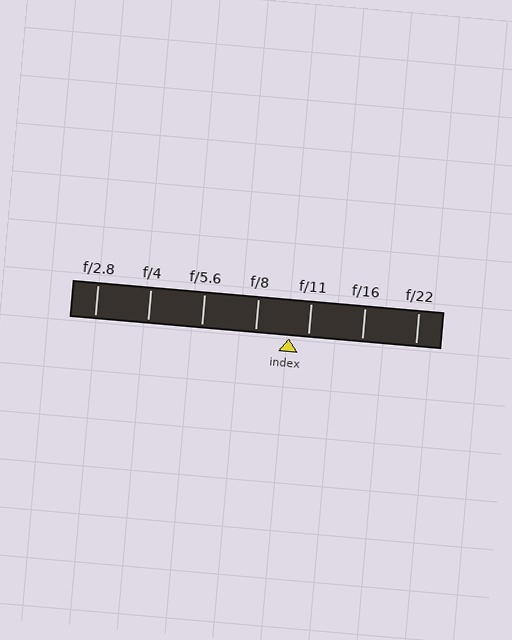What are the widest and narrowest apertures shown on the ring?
The widest aperture shown is f/2.8 and the narrowest is f/22.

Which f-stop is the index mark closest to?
The index mark is closest to f/11.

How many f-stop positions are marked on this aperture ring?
There are 7 f-stop positions marked.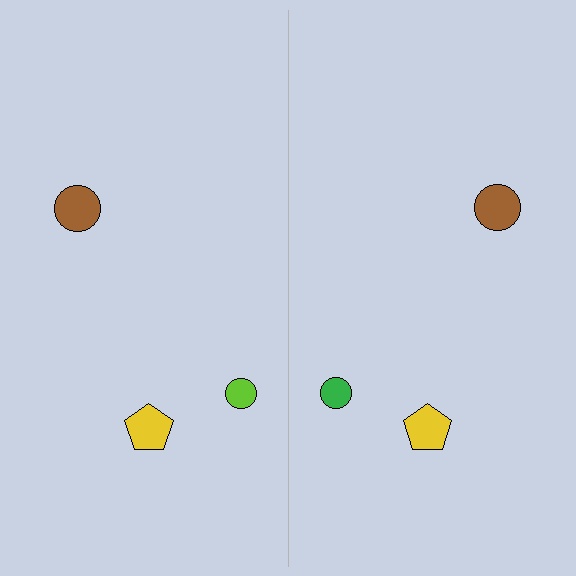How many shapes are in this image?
There are 6 shapes in this image.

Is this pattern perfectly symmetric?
No, the pattern is not perfectly symmetric. The green circle on the right side breaks the symmetry — its mirror counterpart is lime.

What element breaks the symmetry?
The green circle on the right side breaks the symmetry — its mirror counterpart is lime.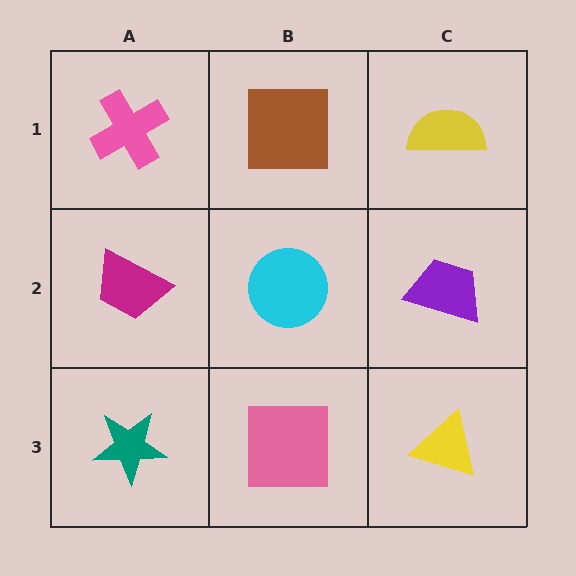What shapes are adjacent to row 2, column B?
A brown square (row 1, column B), a pink square (row 3, column B), a magenta trapezoid (row 2, column A), a purple trapezoid (row 2, column C).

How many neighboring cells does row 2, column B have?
4.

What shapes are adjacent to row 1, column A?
A magenta trapezoid (row 2, column A), a brown square (row 1, column B).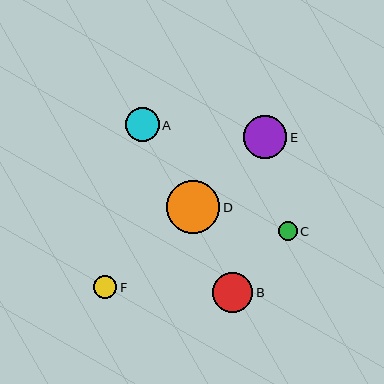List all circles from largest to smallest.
From largest to smallest: D, E, B, A, F, C.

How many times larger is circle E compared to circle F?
Circle E is approximately 1.8 times the size of circle F.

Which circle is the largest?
Circle D is the largest with a size of approximately 53 pixels.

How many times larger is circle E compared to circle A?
Circle E is approximately 1.3 times the size of circle A.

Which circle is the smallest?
Circle C is the smallest with a size of approximately 18 pixels.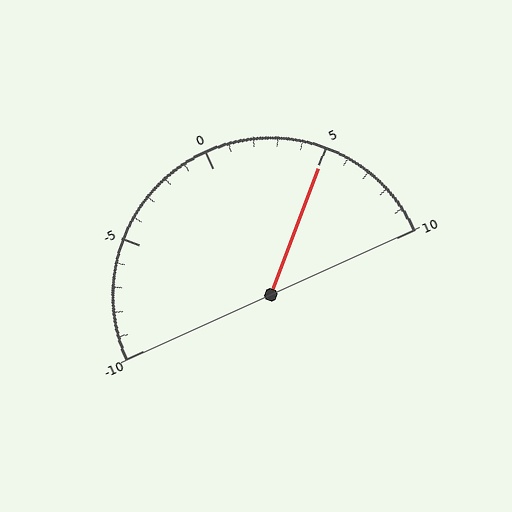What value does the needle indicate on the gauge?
The needle indicates approximately 5.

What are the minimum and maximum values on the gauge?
The gauge ranges from -10 to 10.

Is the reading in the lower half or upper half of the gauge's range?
The reading is in the upper half of the range (-10 to 10).